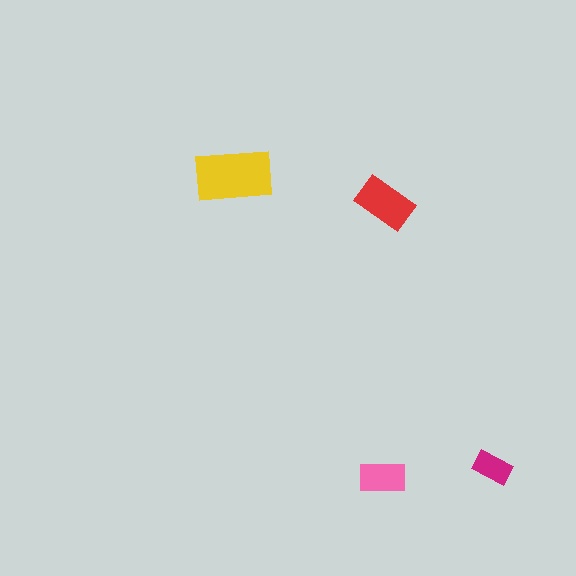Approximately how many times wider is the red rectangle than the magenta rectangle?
About 1.5 times wider.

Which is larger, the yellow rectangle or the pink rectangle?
The yellow one.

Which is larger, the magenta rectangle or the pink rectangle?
The pink one.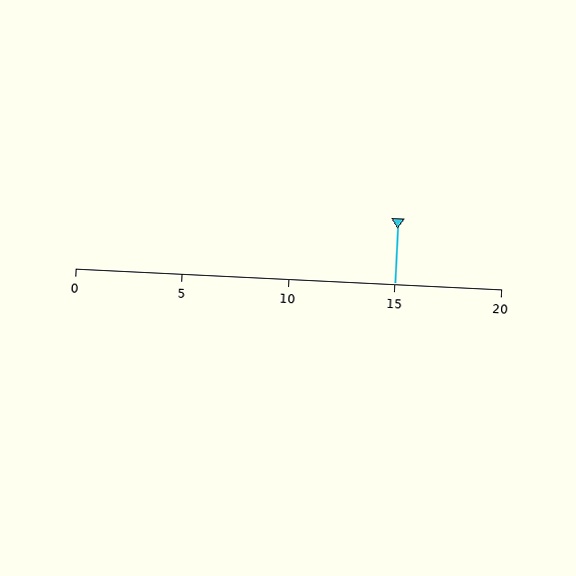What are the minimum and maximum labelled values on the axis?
The axis runs from 0 to 20.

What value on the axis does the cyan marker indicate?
The marker indicates approximately 15.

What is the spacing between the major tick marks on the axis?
The major ticks are spaced 5 apart.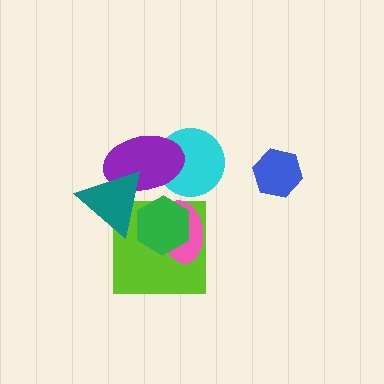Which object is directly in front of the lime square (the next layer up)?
The pink ellipse is directly in front of the lime square.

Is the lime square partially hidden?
Yes, it is partially covered by another shape.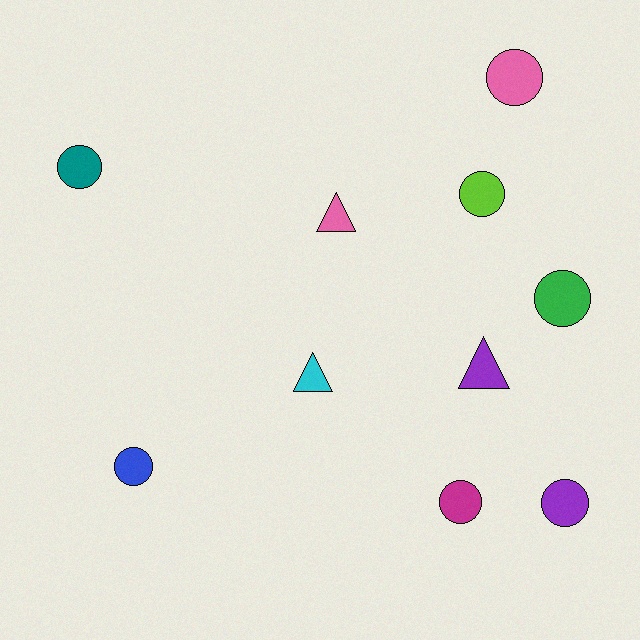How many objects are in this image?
There are 10 objects.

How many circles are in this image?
There are 7 circles.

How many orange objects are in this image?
There are no orange objects.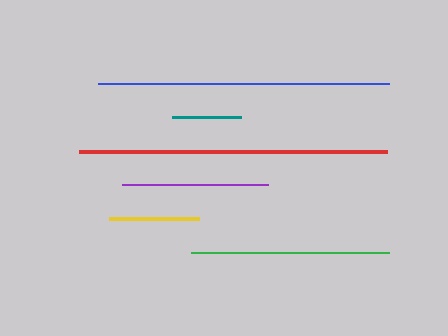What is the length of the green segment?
The green segment is approximately 198 pixels long.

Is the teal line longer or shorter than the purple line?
The purple line is longer than the teal line.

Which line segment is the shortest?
The teal line is the shortest at approximately 69 pixels.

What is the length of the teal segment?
The teal segment is approximately 69 pixels long.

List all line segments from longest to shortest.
From longest to shortest: red, blue, green, purple, yellow, teal.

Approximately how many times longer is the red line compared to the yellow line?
The red line is approximately 3.4 times the length of the yellow line.